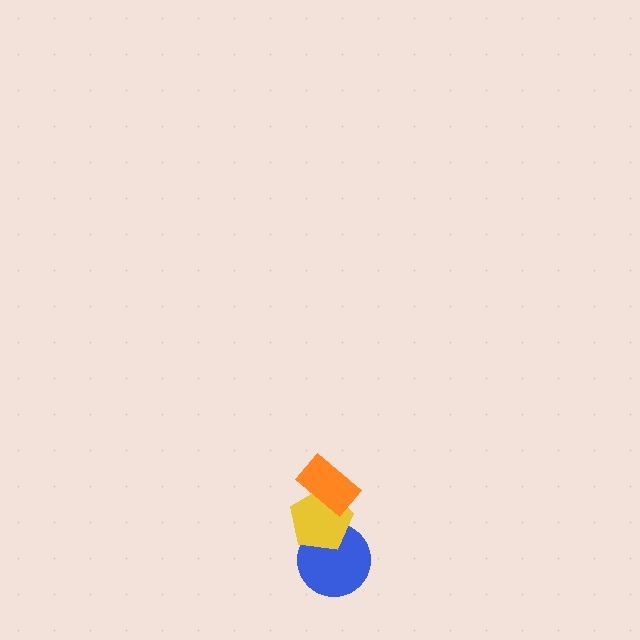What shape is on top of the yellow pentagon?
The orange rectangle is on top of the yellow pentagon.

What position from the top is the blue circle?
The blue circle is 3rd from the top.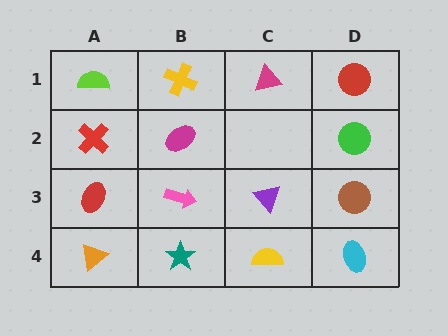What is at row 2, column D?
A green circle.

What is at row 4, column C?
A yellow semicircle.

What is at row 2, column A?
A red cross.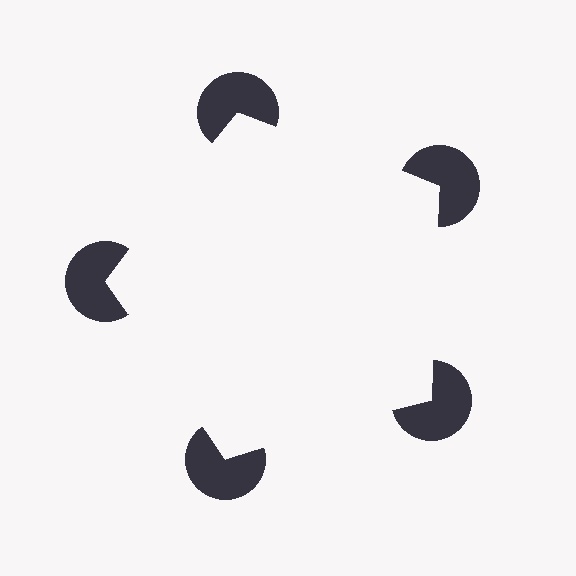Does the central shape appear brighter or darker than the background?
It typically appears slightly brighter than the background, even though no actual brightness change is drawn.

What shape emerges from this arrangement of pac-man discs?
An illusory pentagon — its edges are inferred from the aligned wedge cuts in the pac-man discs, not physically drawn.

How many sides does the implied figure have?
5 sides.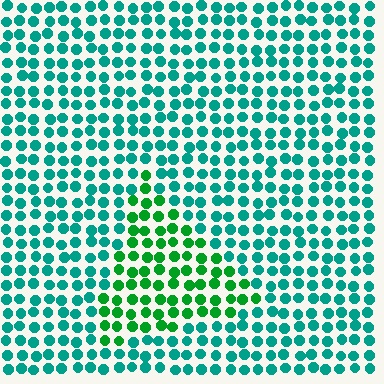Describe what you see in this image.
The image is filled with small teal elements in a uniform arrangement. A triangle-shaped region is visible where the elements are tinted to a slightly different hue, forming a subtle color boundary.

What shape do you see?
I see a triangle.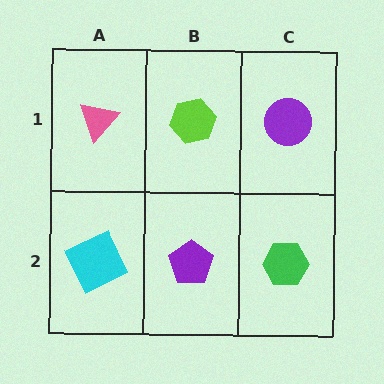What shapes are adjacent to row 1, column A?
A cyan square (row 2, column A), a lime hexagon (row 1, column B).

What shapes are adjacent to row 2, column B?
A lime hexagon (row 1, column B), a cyan square (row 2, column A), a green hexagon (row 2, column C).